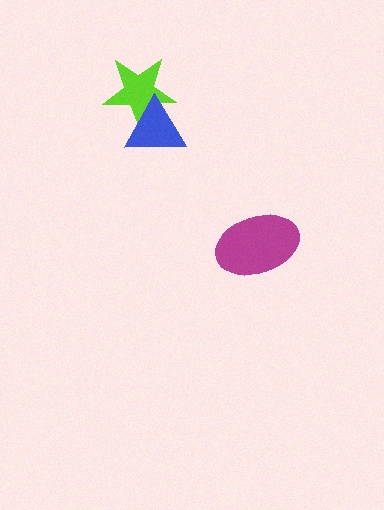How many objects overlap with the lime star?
1 object overlaps with the lime star.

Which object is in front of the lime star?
The blue triangle is in front of the lime star.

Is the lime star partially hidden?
Yes, it is partially covered by another shape.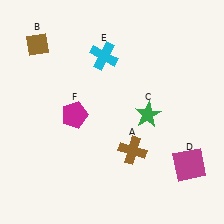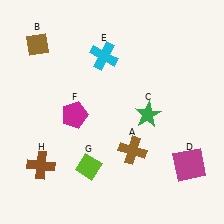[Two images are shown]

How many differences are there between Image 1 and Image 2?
There are 2 differences between the two images.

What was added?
A lime diamond (G), a brown cross (H) were added in Image 2.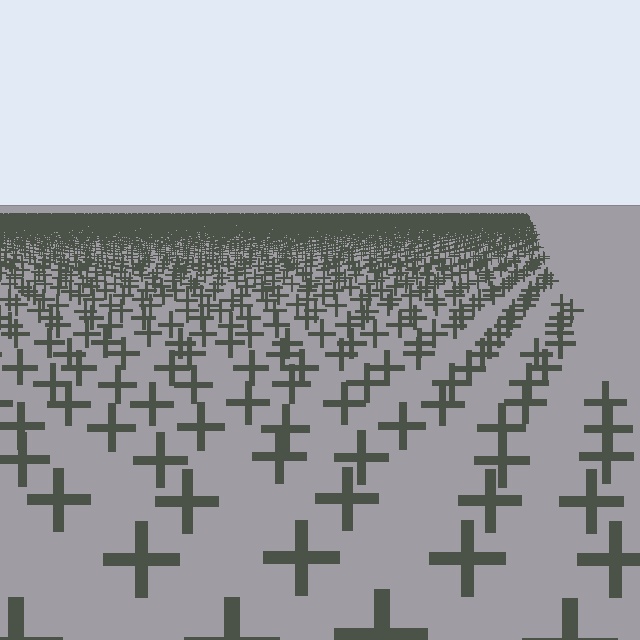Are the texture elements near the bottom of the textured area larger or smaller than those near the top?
Larger. Near the bottom, elements are closer to the viewer and appear at a bigger on-screen size.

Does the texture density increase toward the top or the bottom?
Density increases toward the top.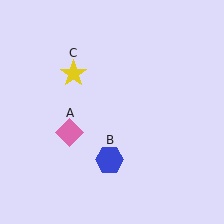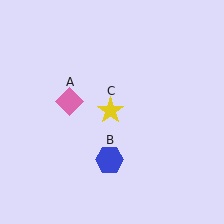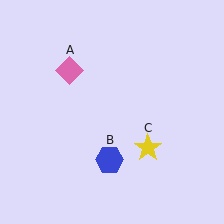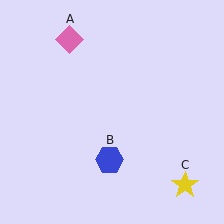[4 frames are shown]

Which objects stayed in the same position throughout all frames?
Blue hexagon (object B) remained stationary.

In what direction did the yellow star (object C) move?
The yellow star (object C) moved down and to the right.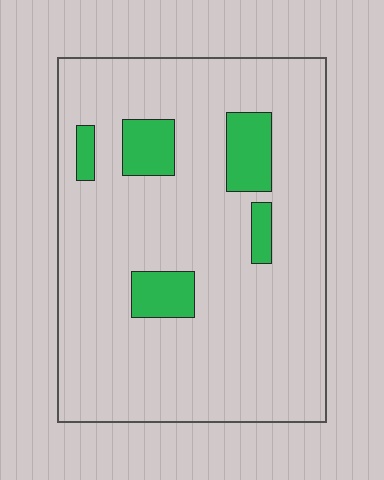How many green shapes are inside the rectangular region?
5.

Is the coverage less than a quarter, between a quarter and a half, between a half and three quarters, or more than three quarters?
Less than a quarter.